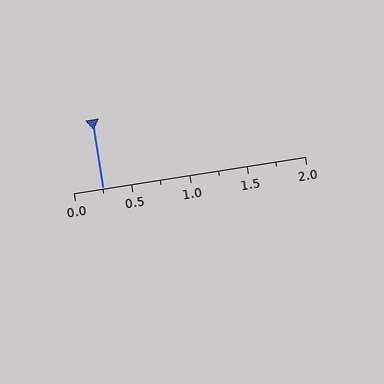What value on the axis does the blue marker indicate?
The marker indicates approximately 0.25.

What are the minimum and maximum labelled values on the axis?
The axis runs from 0.0 to 2.0.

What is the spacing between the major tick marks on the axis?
The major ticks are spaced 0.5 apart.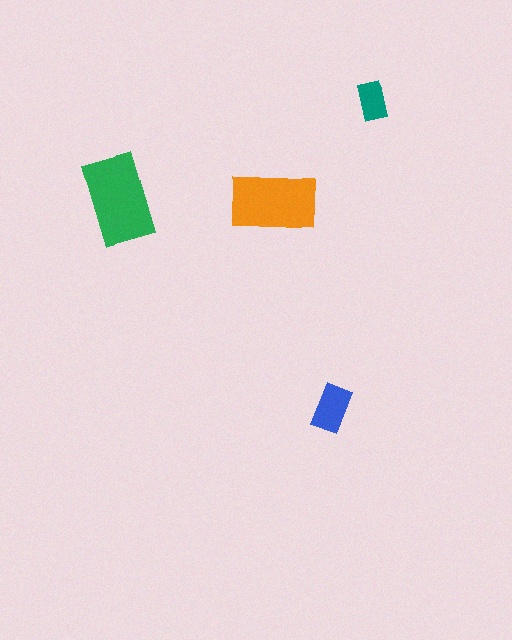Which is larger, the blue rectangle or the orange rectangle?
The orange one.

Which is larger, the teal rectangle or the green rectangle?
The green one.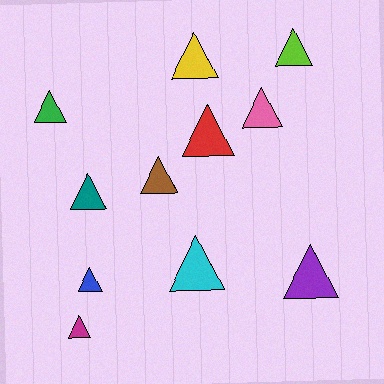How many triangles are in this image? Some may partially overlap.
There are 11 triangles.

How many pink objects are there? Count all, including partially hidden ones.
There is 1 pink object.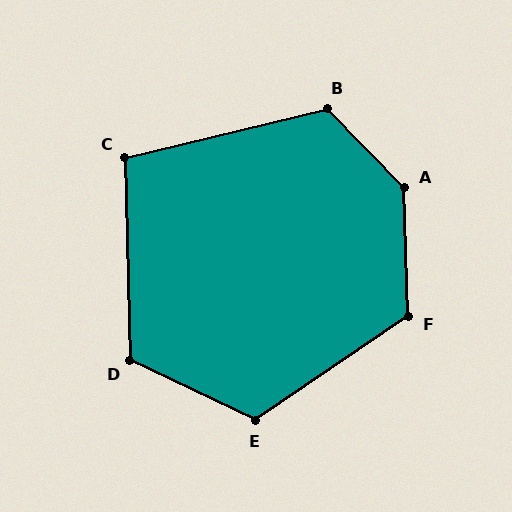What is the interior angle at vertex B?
Approximately 121 degrees (obtuse).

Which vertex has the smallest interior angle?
C, at approximately 102 degrees.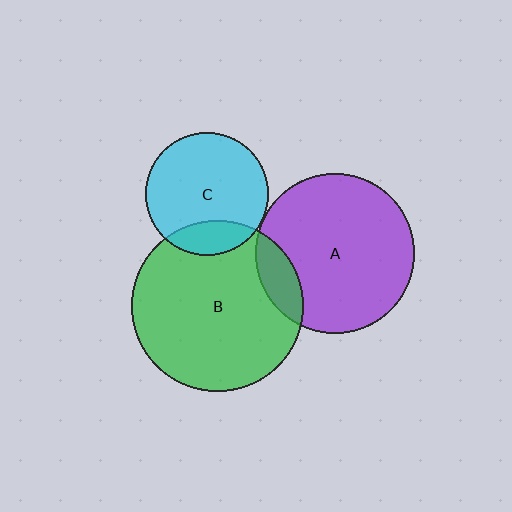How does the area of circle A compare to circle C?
Approximately 1.7 times.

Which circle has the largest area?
Circle B (green).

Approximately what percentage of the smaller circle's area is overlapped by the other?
Approximately 20%.